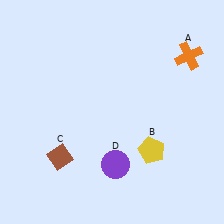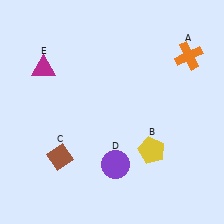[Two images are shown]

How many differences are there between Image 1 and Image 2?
There is 1 difference between the two images.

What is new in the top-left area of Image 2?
A magenta triangle (E) was added in the top-left area of Image 2.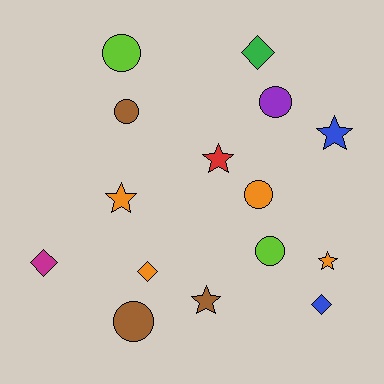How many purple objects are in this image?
There is 1 purple object.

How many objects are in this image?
There are 15 objects.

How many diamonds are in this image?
There are 4 diamonds.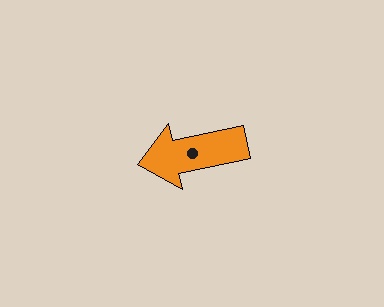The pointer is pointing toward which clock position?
Roughly 9 o'clock.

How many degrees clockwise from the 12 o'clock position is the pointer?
Approximately 259 degrees.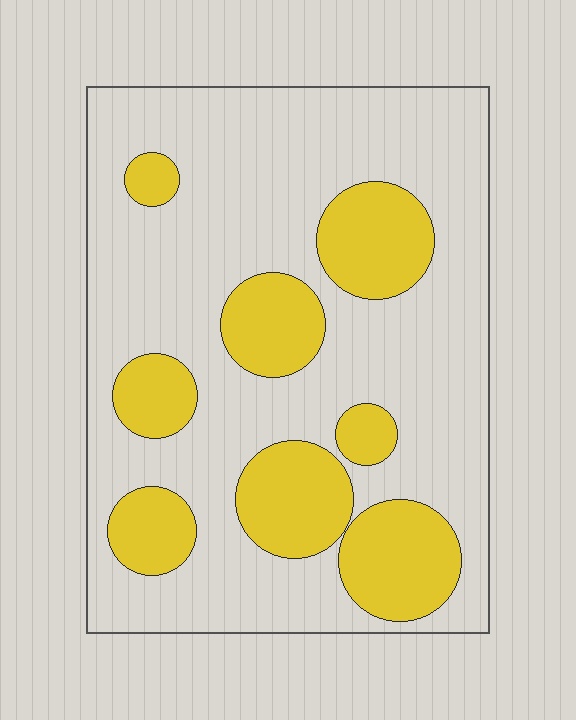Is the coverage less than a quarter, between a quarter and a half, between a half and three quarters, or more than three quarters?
Between a quarter and a half.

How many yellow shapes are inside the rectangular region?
8.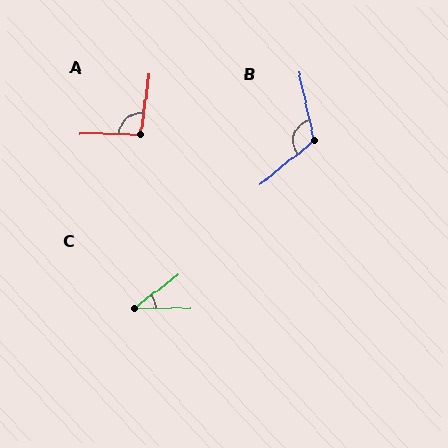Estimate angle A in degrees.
Approximately 98 degrees.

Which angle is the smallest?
C, at approximately 37 degrees.